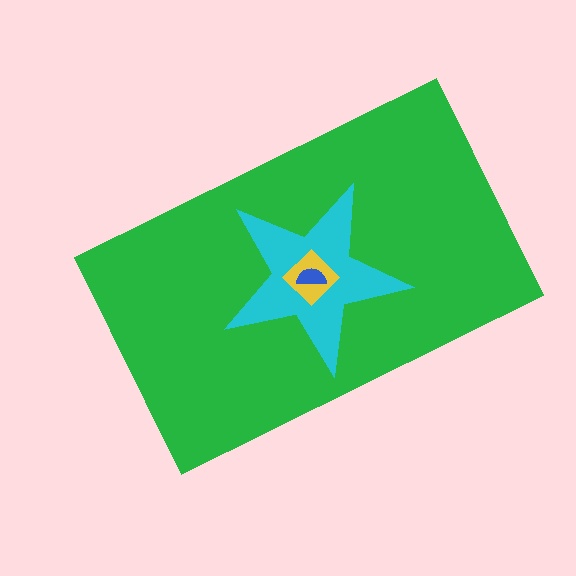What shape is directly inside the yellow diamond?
The blue semicircle.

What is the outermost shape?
The green rectangle.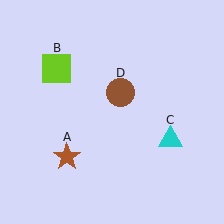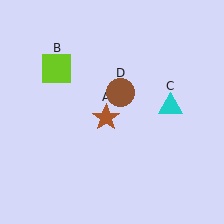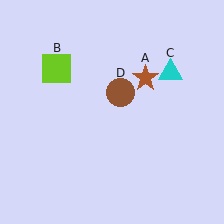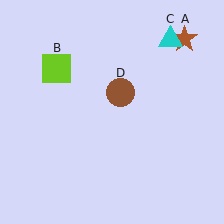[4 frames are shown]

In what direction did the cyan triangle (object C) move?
The cyan triangle (object C) moved up.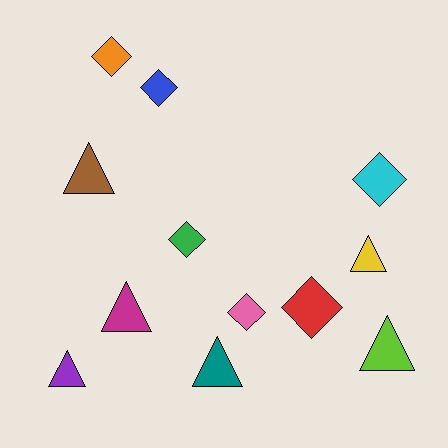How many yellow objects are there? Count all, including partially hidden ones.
There is 1 yellow object.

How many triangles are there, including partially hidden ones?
There are 6 triangles.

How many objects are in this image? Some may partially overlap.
There are 12 objects.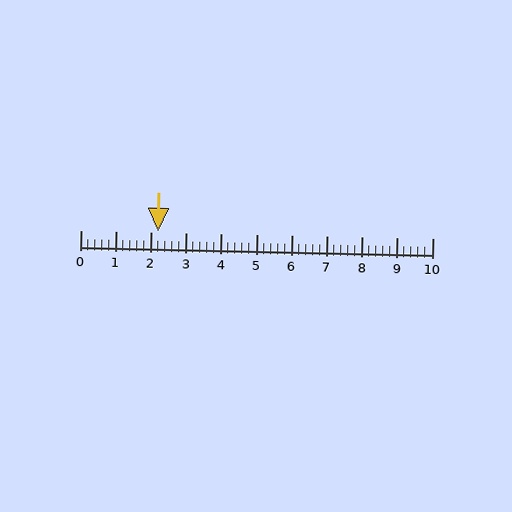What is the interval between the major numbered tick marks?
The major tick marks are spaced 1 units apart.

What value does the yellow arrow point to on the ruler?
The yellow arrow points to approximately 2.2.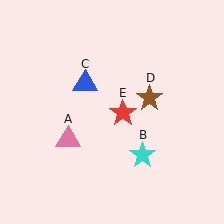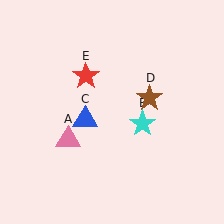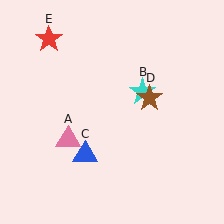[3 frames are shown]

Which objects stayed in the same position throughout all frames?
Pink triangle (object A) and brown star (object D) remained stationary.